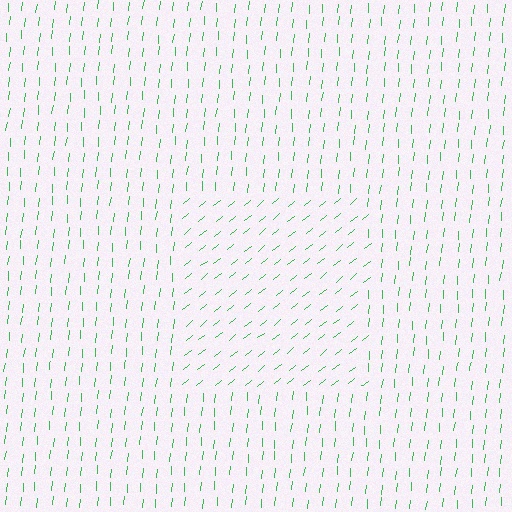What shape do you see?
I see a rectangle.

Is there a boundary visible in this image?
Yes, there is a texture boundary formed by a change in line orientation.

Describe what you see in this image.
The image is filled with small green line segments. A rectangle region in the image has lines oriented differently from the surrounding lines, creating a visible texture boundary.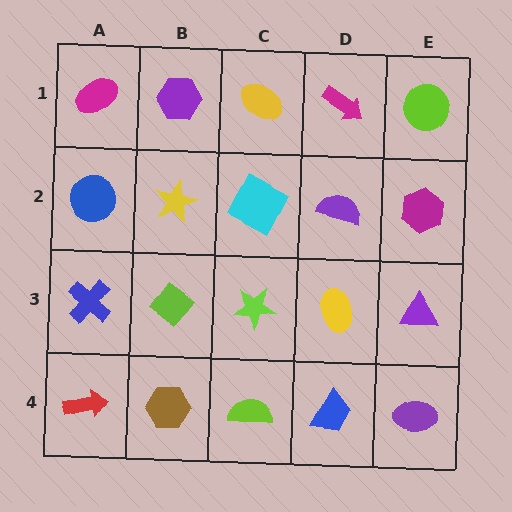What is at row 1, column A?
A magenta ellipse.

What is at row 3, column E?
A purple triangle.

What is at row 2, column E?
A magenta hexagon.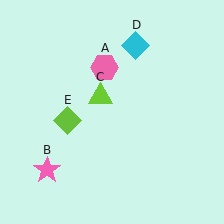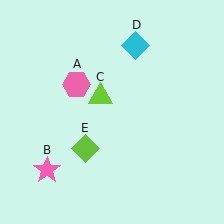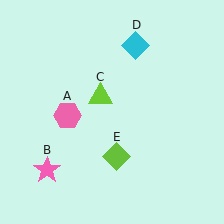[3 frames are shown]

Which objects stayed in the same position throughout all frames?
Pink star (object B) and lime triangle (object C) and cyan diamond (object D) remained stationary.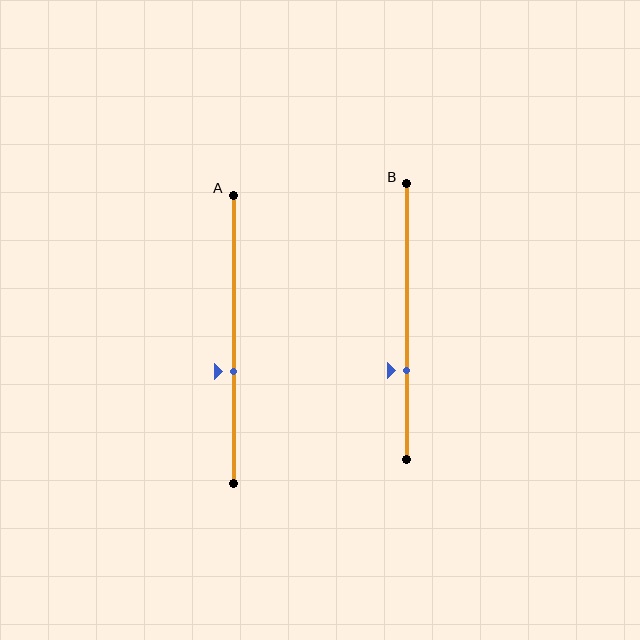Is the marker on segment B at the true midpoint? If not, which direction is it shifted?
No, the marker on segment B is shifted downward by about 18% of the segment length.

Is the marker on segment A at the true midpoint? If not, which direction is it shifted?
No, the marker on segment A is shifted downward by about 11% of the segment length.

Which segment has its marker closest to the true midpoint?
Segment A has its marker closest to the true midpoint.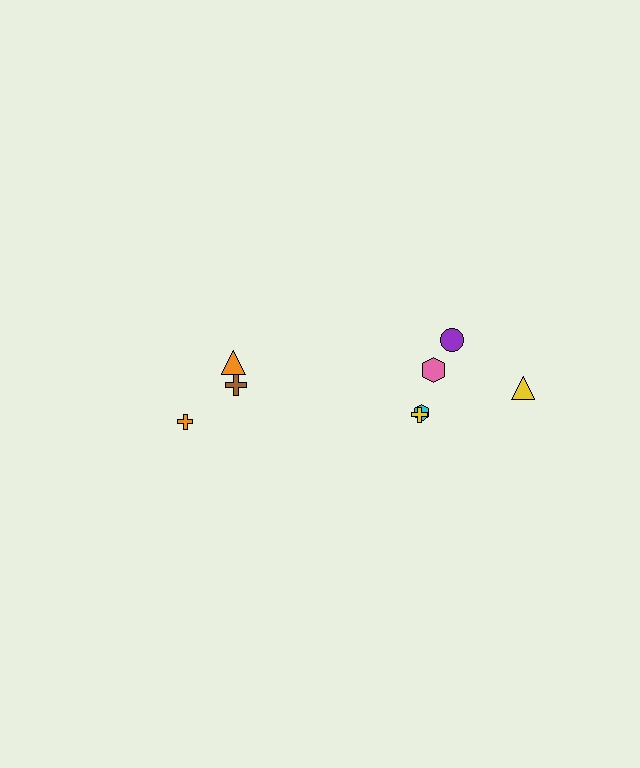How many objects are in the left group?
There are 3 objects.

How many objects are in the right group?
There are 5 objects.